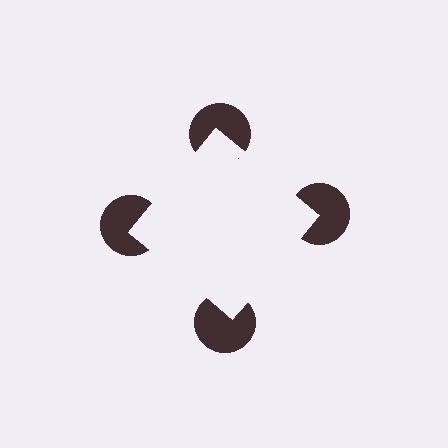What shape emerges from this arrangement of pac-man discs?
An illusory square — its edges are inferred from the aligned wedge cuts in the pac-man discs, not physically drawn.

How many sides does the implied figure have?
4 sides.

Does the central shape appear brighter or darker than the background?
It typically appears slightly brighter than the background, even though no actual brightness change is drawn.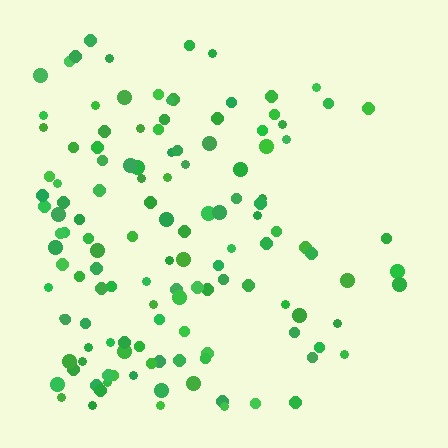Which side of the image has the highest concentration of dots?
The left.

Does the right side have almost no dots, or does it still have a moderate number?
Still a moderate number, just noticeably fewer than the left.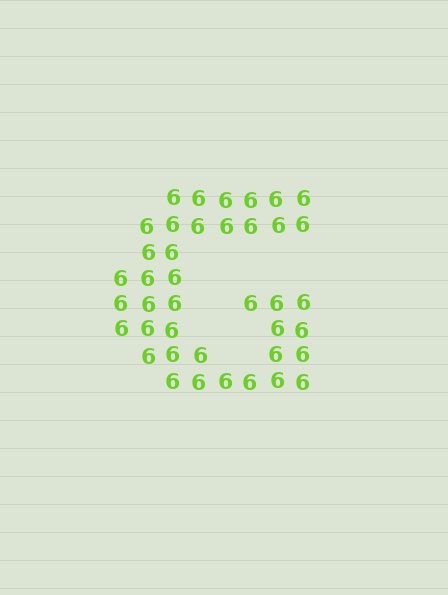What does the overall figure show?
The overall figure shows the letter G.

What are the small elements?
The small elements are digit 6's.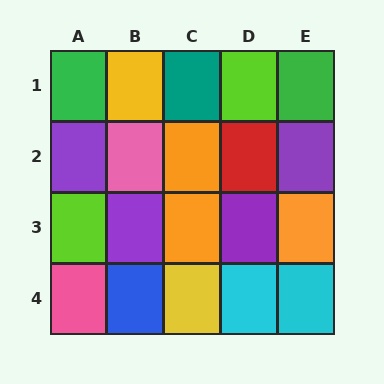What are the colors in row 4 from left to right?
Pink, blue, yellow, cyan, cyan.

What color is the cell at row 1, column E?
Green.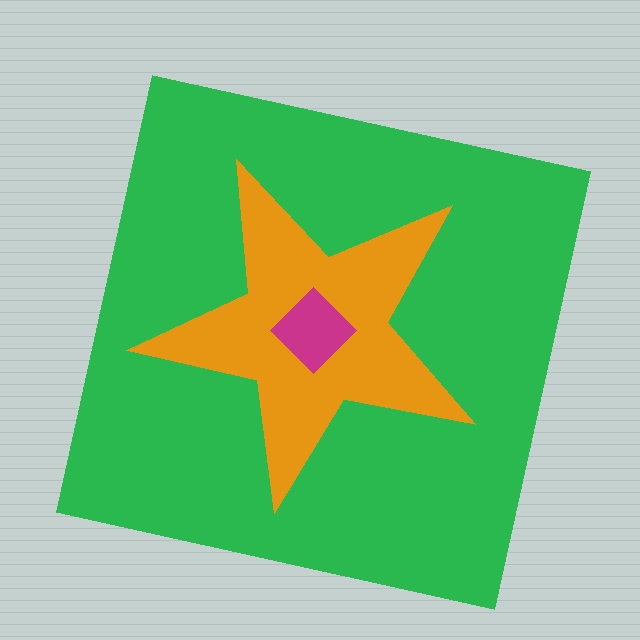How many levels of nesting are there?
3.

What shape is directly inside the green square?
The orange star.